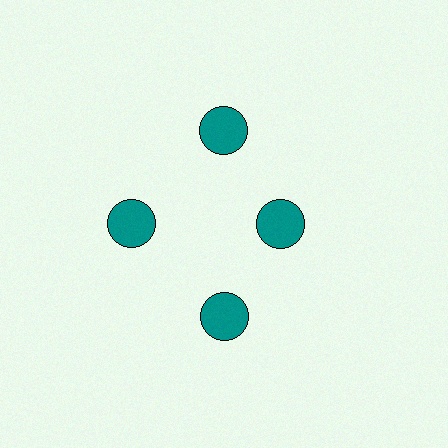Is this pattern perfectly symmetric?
No. The 4 teal circles are arranged in a ring, but one element near the 3 o'clock position is pulled inward toward the center, breaking the 4-fold rotational symmetry.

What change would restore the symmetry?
The symmetry would be restored by moving it outward, back onto the ring so that all 4 circles sit at equal angles and equal distance from the center.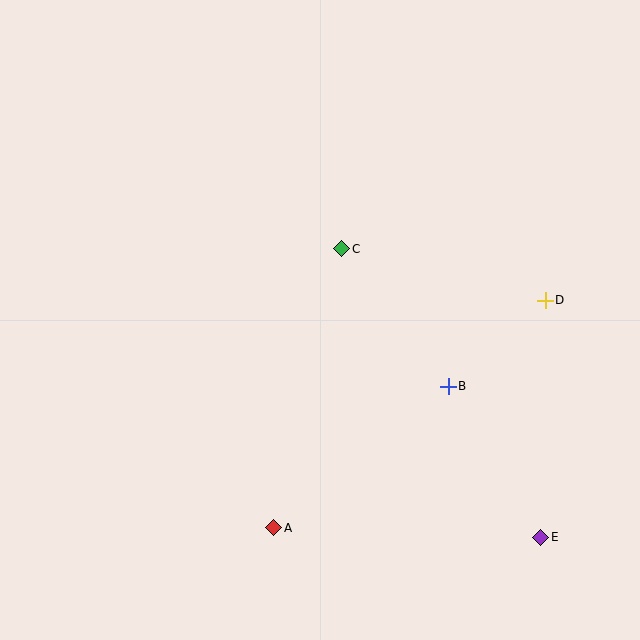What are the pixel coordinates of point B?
Point B is at (448, 386).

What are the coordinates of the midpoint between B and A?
The midpoint between B and A is at (361, 457).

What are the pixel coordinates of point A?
Point A is at (274, 528).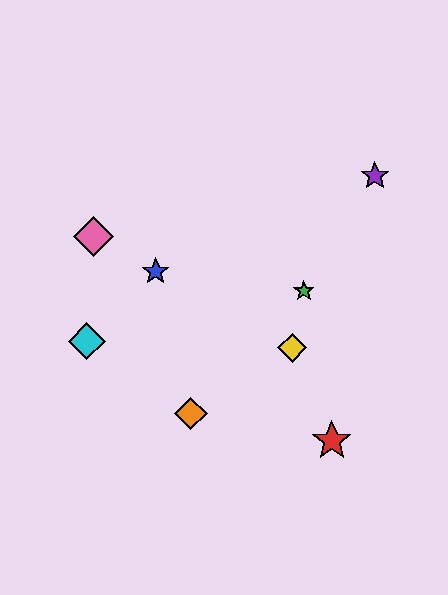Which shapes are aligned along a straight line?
The blue star, the yellow diamond, the pink diamond are aligned along a straight line.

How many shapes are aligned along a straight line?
3 shapes (the blue star, the yellow diamond, the pink diamond) are aligned along a straight line.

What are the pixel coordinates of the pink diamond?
The pink diamond is at (93, 237).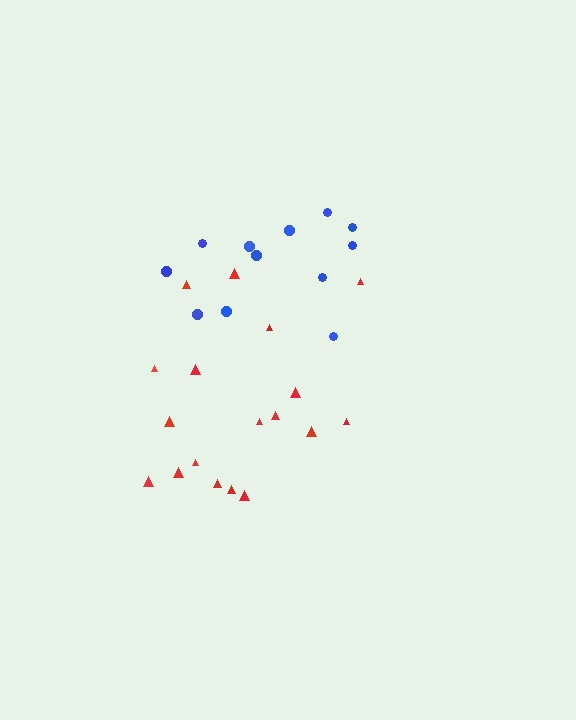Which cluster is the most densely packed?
Red.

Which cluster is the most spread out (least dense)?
Blue.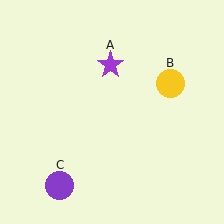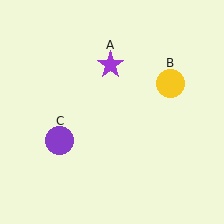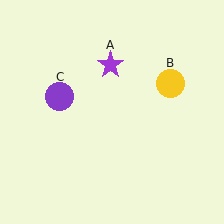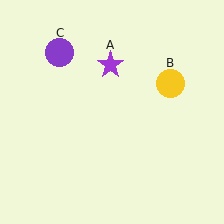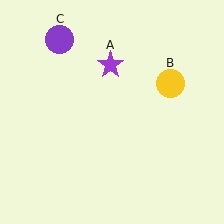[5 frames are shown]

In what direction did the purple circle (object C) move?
The purple circle (object C) moved up.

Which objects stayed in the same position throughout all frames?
Purple star (object A) and yellow circle (object B) remained stationary.